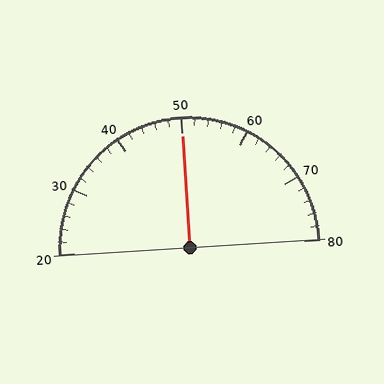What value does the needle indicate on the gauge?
The needle indicates approximately 50.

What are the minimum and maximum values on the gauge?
The gauge ranges from 20 to 80.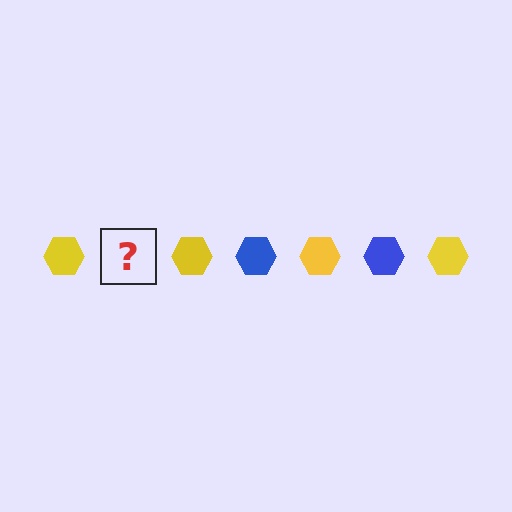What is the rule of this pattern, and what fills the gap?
The rule is that the pattern cycles through yellow, blue hexagons. The gap should be filled with a blue hexagon.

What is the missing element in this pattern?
The missing element is a blue hexagon.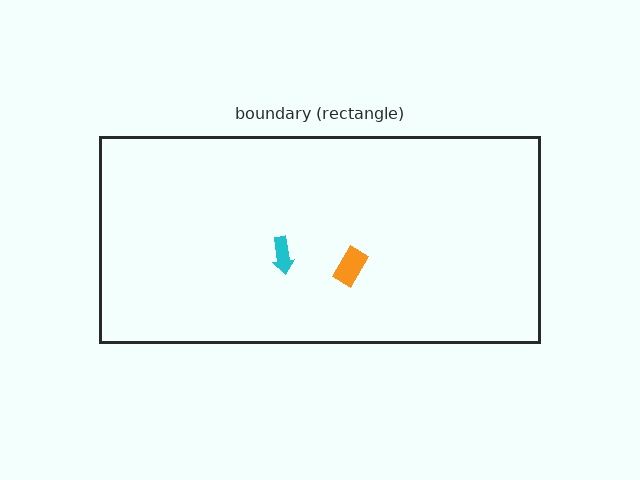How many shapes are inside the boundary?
2 inside, 0 outside.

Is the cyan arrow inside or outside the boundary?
Inside.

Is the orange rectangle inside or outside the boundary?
Inside.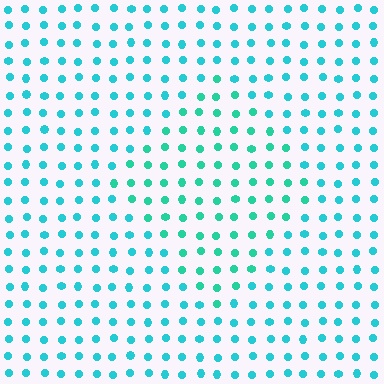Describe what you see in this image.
The image is filled with small cyan elements in a uniform arrangement. A diamond-shaped region is visible where the elements are tinted to a slightly different hue, forming a subtle color boundary.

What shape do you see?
I see a diamond.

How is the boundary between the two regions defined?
The boundary is defined purely by a slight shift in hue (about 21 degrees). Spacing, size, and orientation are identical on both sides.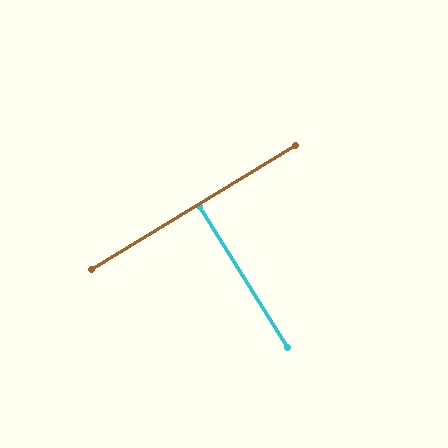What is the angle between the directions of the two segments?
Approximately 89 degrees.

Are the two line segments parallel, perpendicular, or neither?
Perpendicular — they meet at approximately 89°.